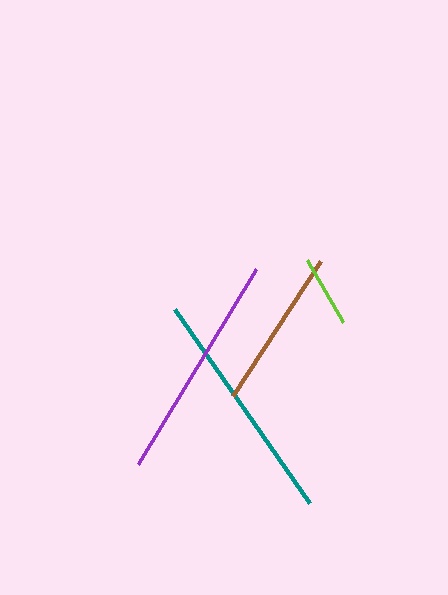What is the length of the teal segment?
The teal segment is approximately 236 pixels long.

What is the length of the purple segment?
The purple segment is approximately 228 pixels long.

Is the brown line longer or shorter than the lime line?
The brown line is longer than the lime line.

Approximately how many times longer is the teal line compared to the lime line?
The teal line is approximately 3.3 times the length of the lime line.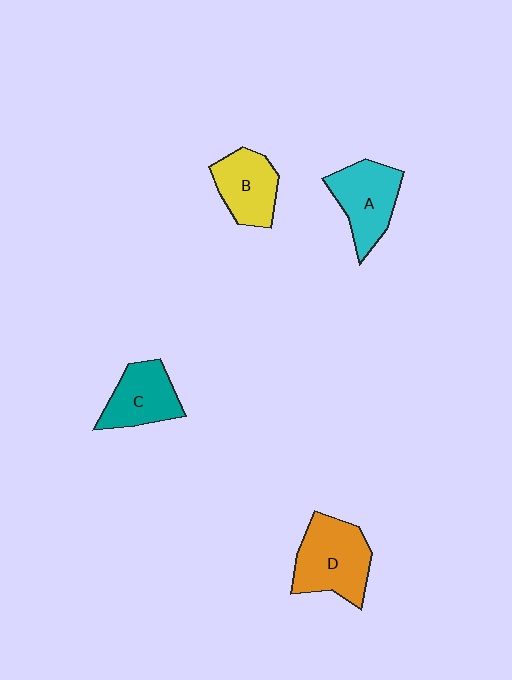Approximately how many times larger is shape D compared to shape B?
Approximately 1.4 times.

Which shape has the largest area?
Shape D (orange).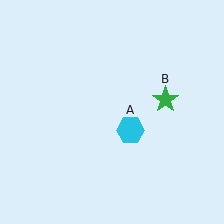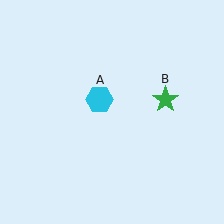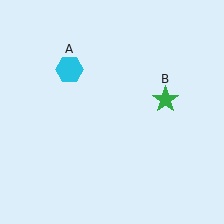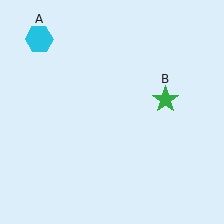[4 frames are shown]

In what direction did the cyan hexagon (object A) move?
The cyan hexagon (object A) moved up and to the left.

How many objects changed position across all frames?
1 object changed position: cyan hexagon (object A).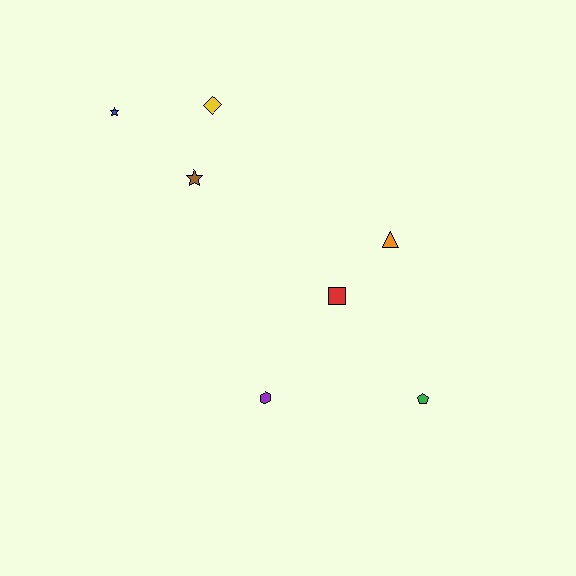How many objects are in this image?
There are 7 objects.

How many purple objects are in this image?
There is 1 purple object.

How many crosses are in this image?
There are no crosses.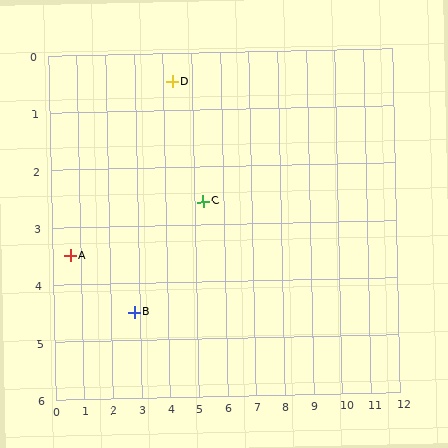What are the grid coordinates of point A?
Point A is at approximately (0.6, 3.5).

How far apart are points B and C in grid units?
Points B and C are about 3.1 grid units apart.